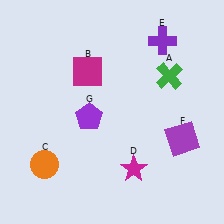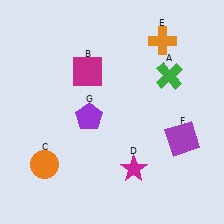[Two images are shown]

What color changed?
The cross (E) changed from purple in Image 1 to orange in Image 2.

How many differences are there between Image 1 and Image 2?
There is 1 difference between the two images.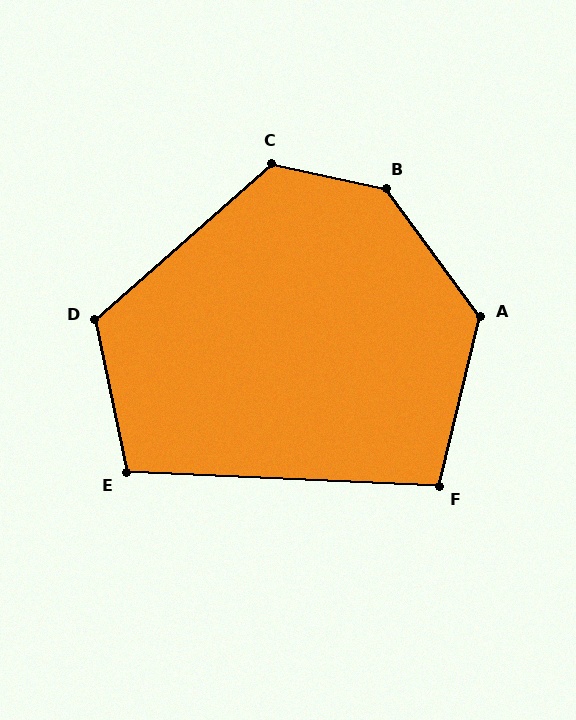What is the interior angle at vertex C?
Approximately 126 degrees (obtuse).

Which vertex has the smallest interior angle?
F, at approximately 101 degrees.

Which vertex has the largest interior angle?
B, at approximately 139 degrees.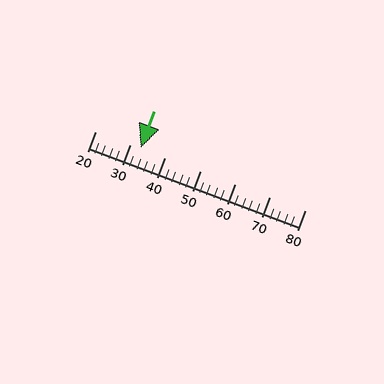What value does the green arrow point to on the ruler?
The green arrow points to approximately 33.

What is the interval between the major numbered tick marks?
The major tick marks are spaced 10 units apart.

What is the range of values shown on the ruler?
The ruler shows values from 20 to 80.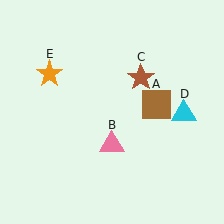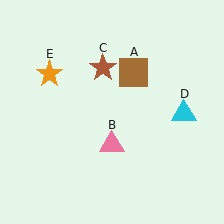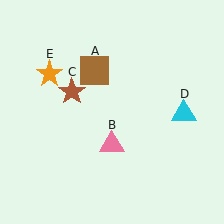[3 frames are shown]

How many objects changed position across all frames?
2 objects changed position: brown square (object A), brown star (object C).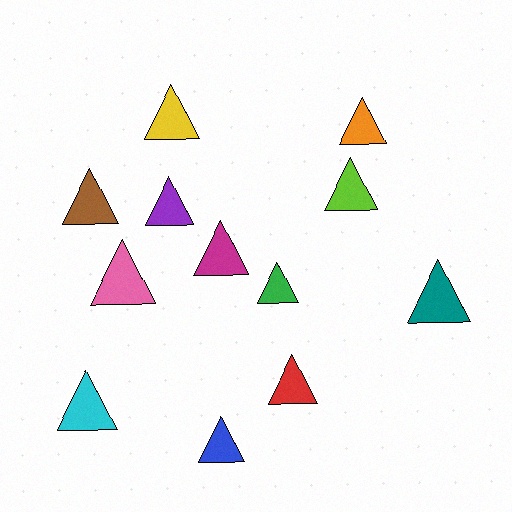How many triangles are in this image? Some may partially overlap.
There are 12 triangles.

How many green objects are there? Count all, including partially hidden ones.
There is 1 green object.